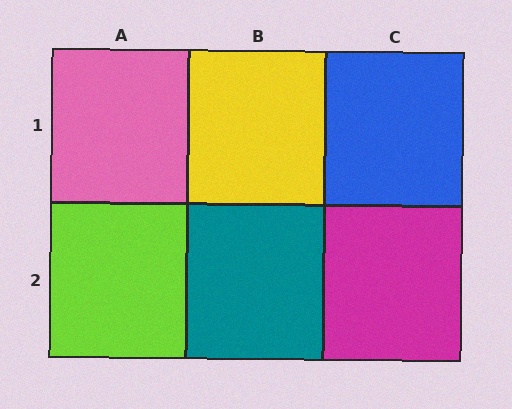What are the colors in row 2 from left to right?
Lime, teal, magenta.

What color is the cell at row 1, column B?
Yellow.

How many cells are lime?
1 cell is lime.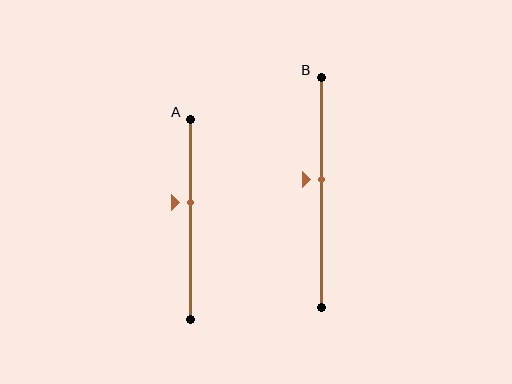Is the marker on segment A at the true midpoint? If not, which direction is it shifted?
No, the marker on segment A is shifted upward by about 8% of the segment length.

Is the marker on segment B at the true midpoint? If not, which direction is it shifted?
No, the marker on segment B is shifted upward by about 5% of the segment length.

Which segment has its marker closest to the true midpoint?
Segment B has its marker closest to the true midpoint.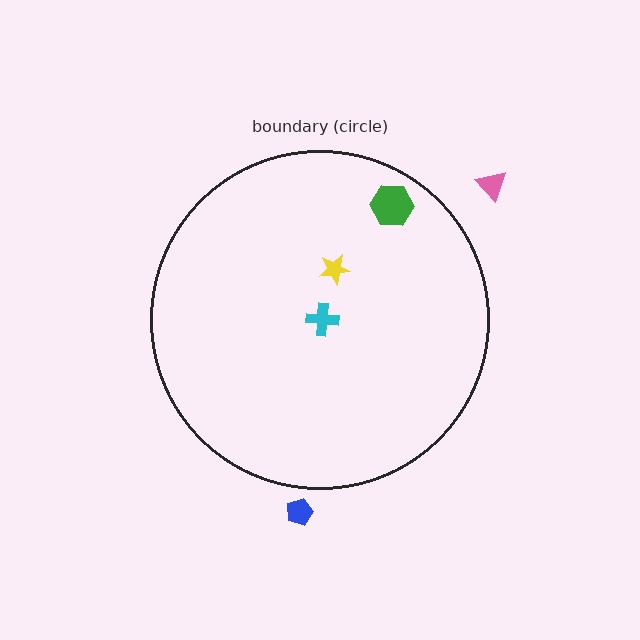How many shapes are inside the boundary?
3 inside, 2 outside.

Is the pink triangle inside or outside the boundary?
Outside.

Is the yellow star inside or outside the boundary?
Inside.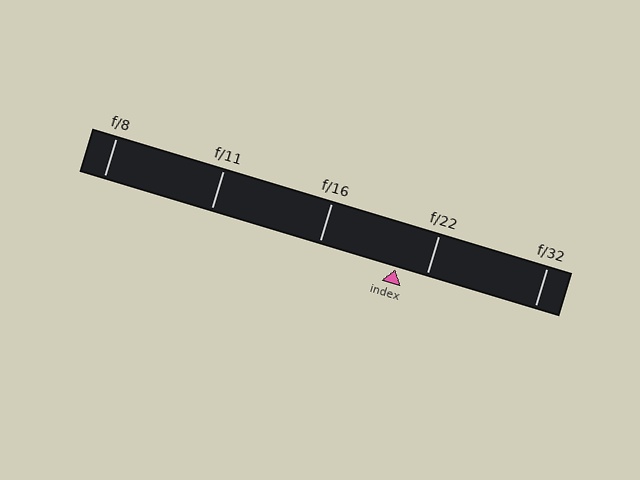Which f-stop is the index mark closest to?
The index mark is closest to f/22.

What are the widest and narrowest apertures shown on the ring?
The widest aperture shown is f/8 and the narrowest is f/32.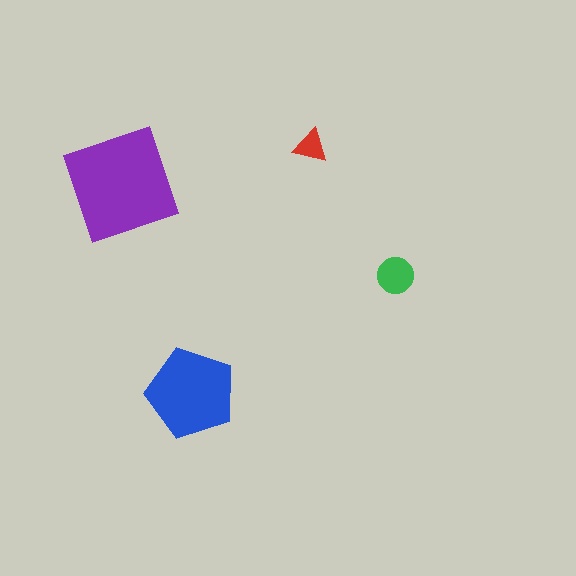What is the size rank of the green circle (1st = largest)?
3rd.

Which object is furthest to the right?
The green circle is rightmost.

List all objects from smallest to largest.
The red triangle, the green circle, the blue pentagon, the purple square.